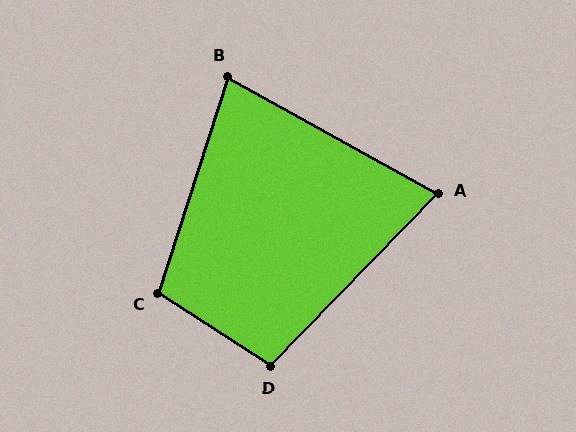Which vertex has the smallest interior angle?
A, at approximately 75 degrees.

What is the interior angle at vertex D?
Approximately 101 degrees (obtuse).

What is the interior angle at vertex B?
Approximately 79 degrees (acute).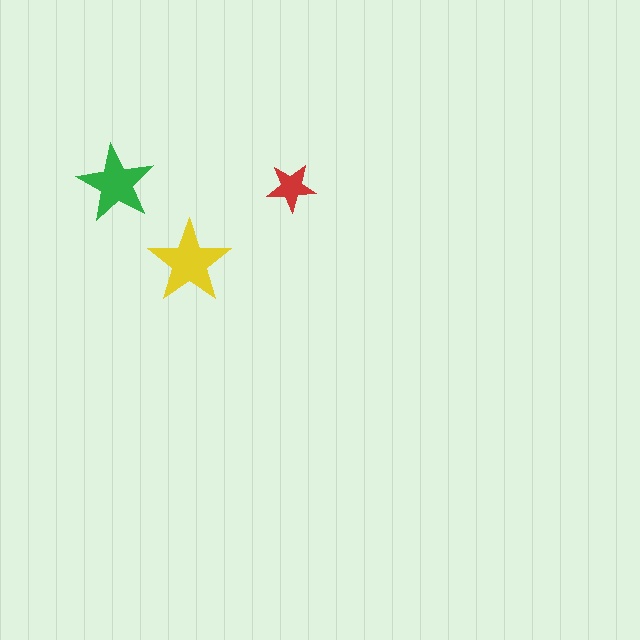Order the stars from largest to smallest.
the yellow one, the green one, the red one.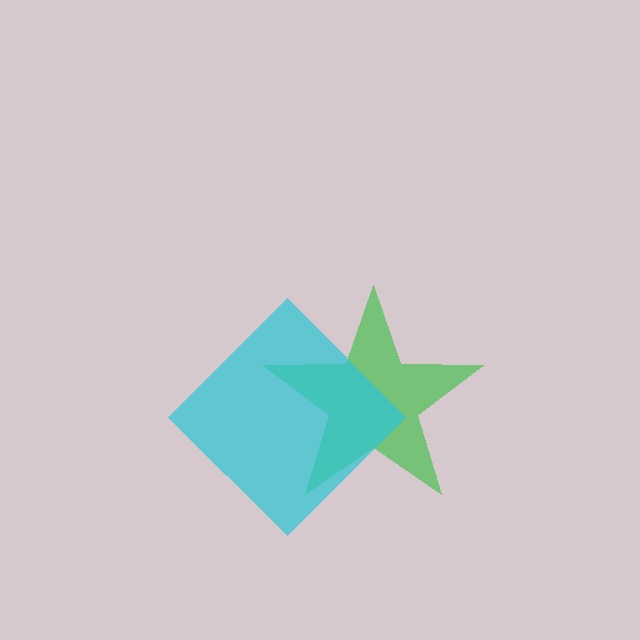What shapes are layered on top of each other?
The layered shapes are: a green star, a cyan diamond.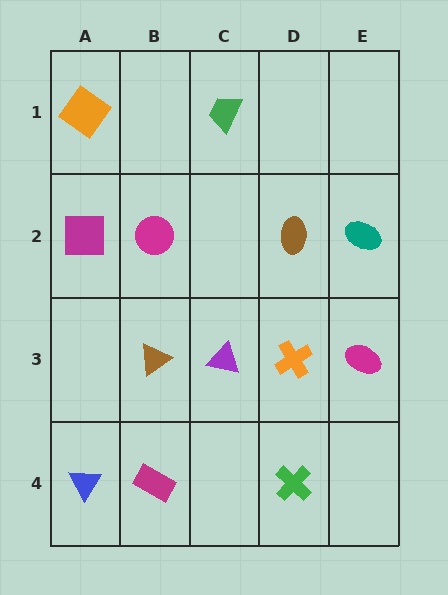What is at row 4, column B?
A magenta rectangle.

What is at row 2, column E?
A teal ellipse.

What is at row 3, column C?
A purple triangle.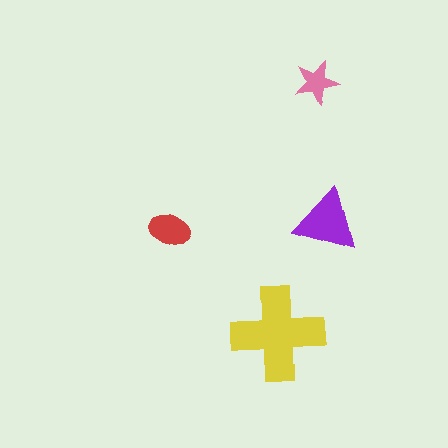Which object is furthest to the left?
The red ellipse is leftmost.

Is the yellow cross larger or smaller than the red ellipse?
Larger.